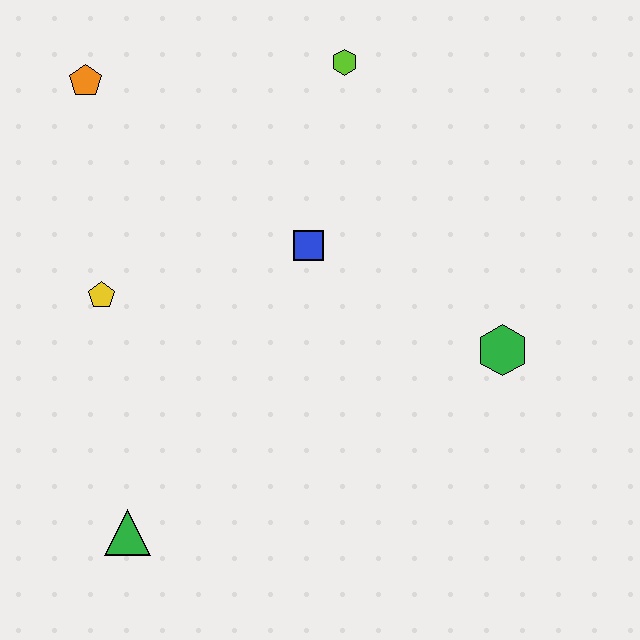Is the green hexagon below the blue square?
Yes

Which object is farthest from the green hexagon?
The orange pentagon is farthest from the green hexagon.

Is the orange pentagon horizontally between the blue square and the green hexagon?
No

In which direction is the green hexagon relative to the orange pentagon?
The green hexagon is to the right of the orange pentagon.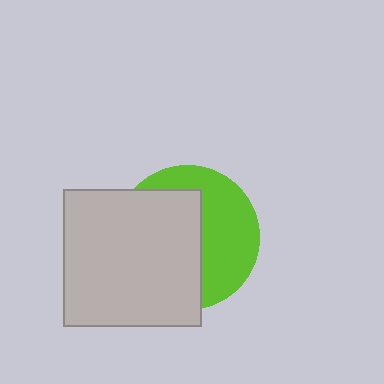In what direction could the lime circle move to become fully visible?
The lime circle could move right. That would shift it out from behind the light gray square entirely.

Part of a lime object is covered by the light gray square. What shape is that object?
It is a circle.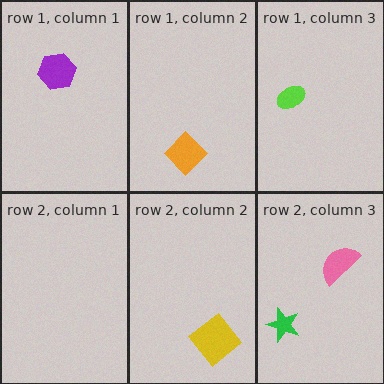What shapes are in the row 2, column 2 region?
The yellow diamond.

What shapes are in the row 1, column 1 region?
The purple hexagon.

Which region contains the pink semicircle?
The row 2, column 3 region.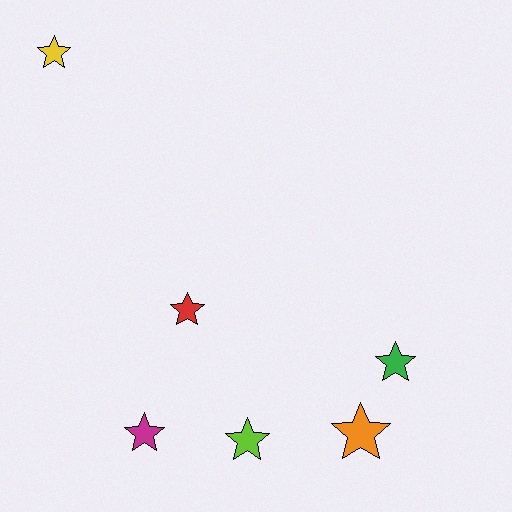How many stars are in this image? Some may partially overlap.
There are 6 stars.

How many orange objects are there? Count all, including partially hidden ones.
There is 1 orange object.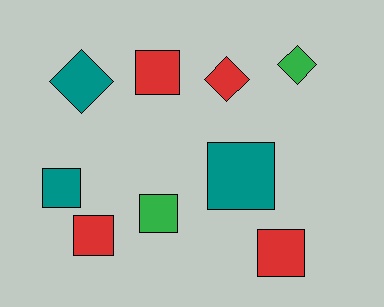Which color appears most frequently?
Red, with 4 objects.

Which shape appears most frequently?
Square, with 6 objects.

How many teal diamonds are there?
There is 1 teal diamond.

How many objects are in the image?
There are 9 objects.